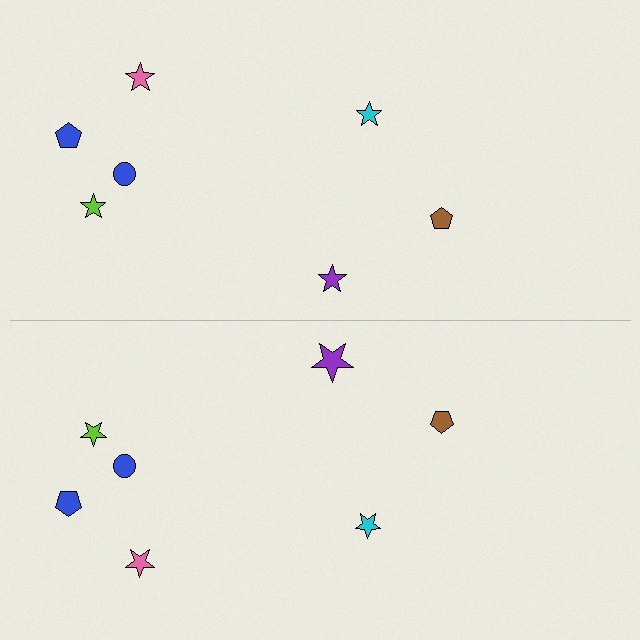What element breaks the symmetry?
The purple star on the bottom side has a different size than its mirror counterpart.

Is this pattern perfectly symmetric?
No, the pattern is not perfectly symmetric. The purple star on the bottom side has a different size than its mirror counterpart.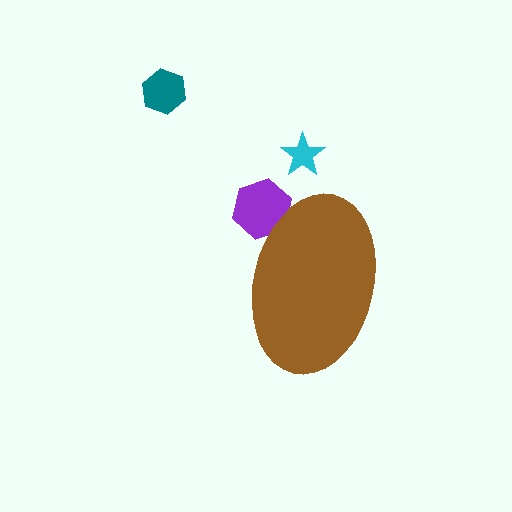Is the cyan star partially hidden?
No, the cyan star is fully visible.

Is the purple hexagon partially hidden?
Yes, the purple hexagon is partially hidden behind the brown ellipse.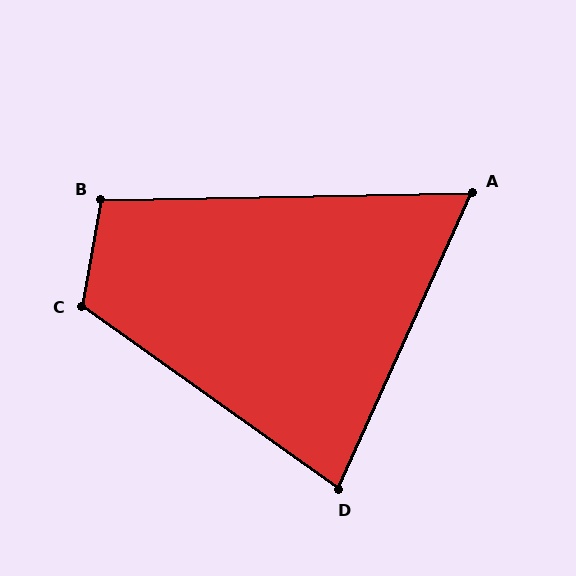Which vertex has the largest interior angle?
C, at approximately 115 degrees.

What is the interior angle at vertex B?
Approximately 101 degrees (obtuse).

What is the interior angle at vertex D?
Approximately 79 degrees (acute).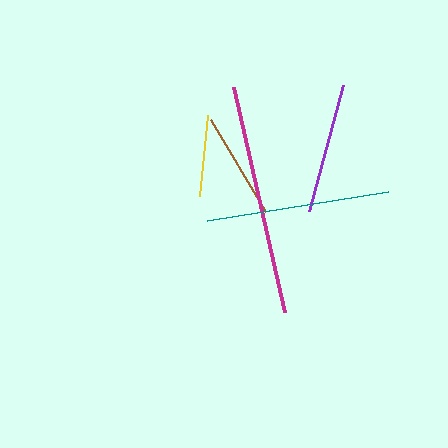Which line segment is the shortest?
The yellow line is the shortest at approximately 82 pixels.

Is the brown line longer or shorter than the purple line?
The purple line is longer than the brown line.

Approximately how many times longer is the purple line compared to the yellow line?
The purple line is approximately 1.6 times the length of the yellow line.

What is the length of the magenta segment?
The magenta segment is approximately 231 pixels long.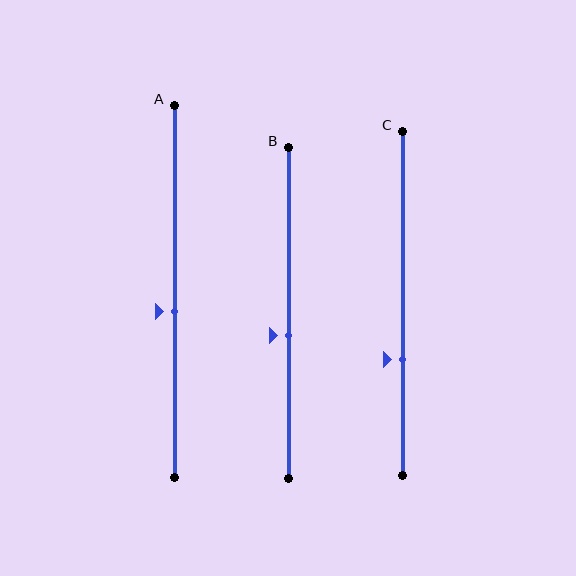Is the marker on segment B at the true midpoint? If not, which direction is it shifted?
No, the marker on segment B is shifted downward by about 7% of the segment length.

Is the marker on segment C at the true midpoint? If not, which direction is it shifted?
No, the marker on segment C is shifted downward by about 16% of the segment length.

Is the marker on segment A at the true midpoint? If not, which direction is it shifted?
No, the marker on segment A is shifted downward by about 5% of the segment length.